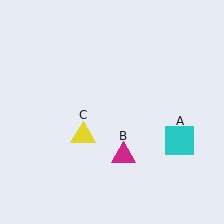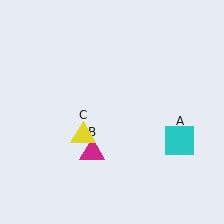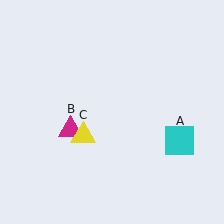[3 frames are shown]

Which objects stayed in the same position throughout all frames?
Cyan square (object A) and yellow triangle (object C) remained stationary.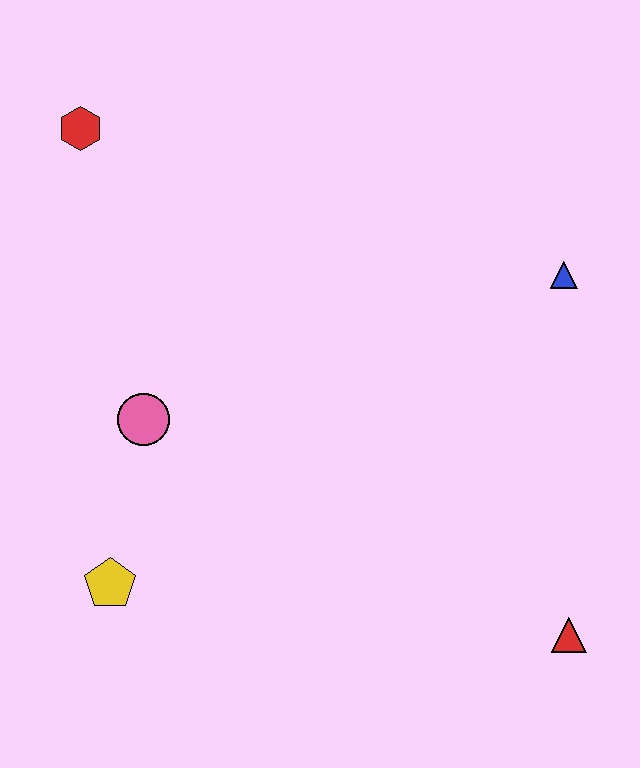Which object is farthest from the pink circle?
The red triangle is farthest from the pink circle.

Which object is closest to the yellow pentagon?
The pink circle is closest to the yellow pentagon.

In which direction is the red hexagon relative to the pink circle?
The red hexagon is above the pink circle.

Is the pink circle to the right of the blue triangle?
No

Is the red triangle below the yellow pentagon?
Yes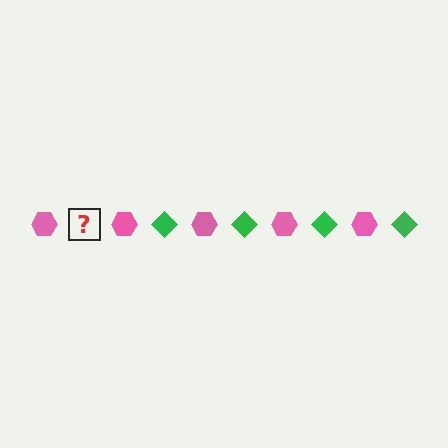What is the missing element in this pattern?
The missing element is a green diamond.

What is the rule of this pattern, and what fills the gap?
The rule is that the pattern alternates between pink hexagon and green diamond. The gap should be filled with a green diamond.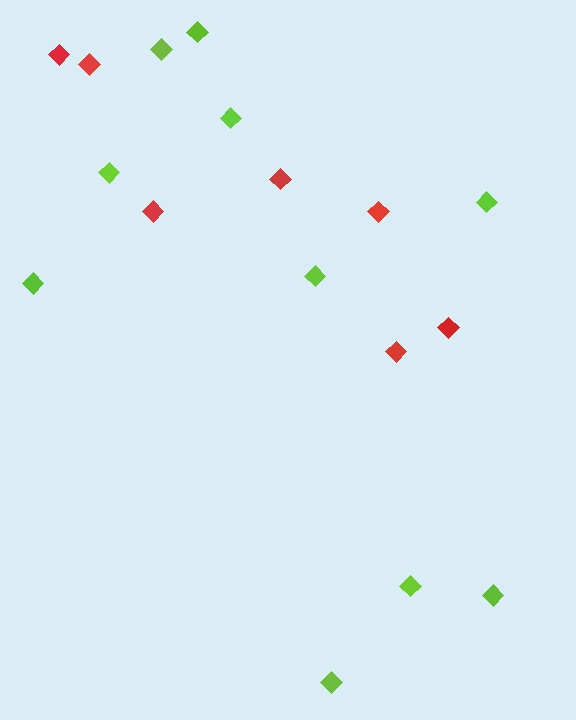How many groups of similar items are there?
There are 2 groups: one group of lime diamonds (10) and one group of red diamonds (7).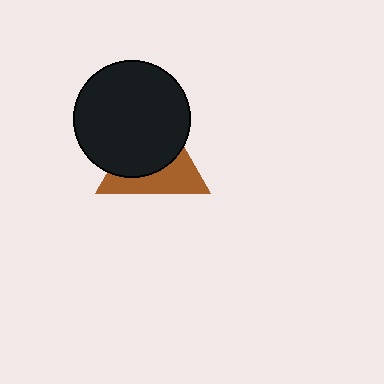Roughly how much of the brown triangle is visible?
A small part of it is visible (roughly 42%).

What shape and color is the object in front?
The object in front is a black circle.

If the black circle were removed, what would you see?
You would see the complete brown triangle.